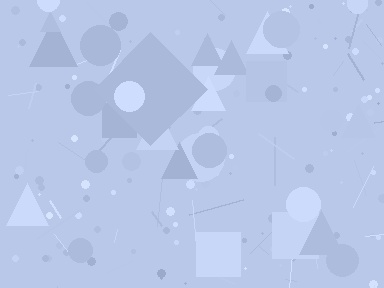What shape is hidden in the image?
A diamond is hidden in the image.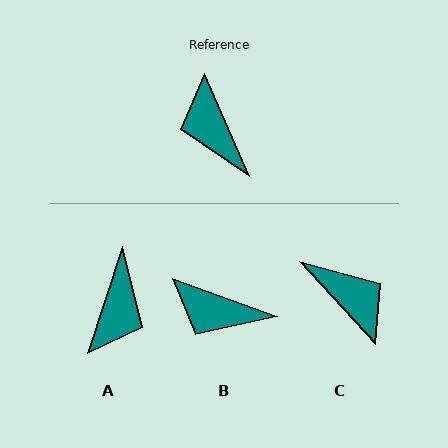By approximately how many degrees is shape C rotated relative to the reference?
Approximately 161 degrees clockwise.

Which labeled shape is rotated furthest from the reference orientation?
C, about 161 degrees away.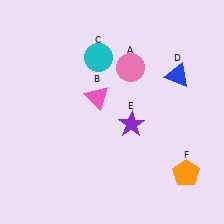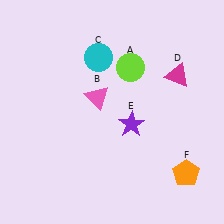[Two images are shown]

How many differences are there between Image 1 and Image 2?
There are 2 differences between the two images.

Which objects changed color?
A changed from pink to lime. D changed from blue to magenta.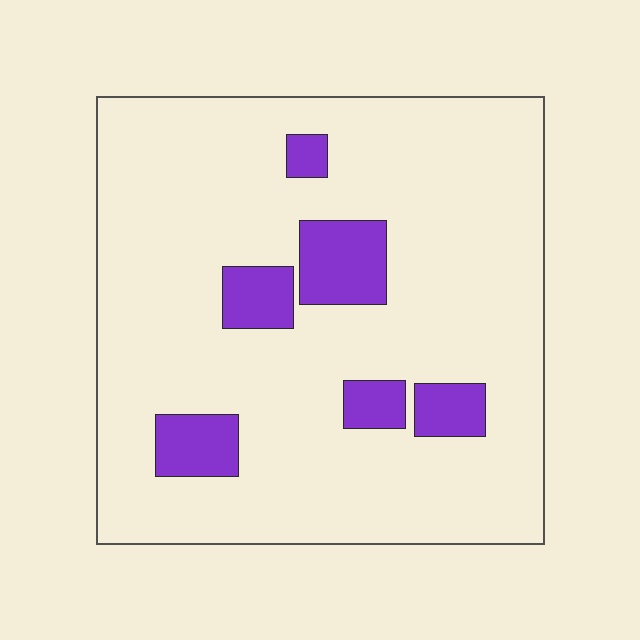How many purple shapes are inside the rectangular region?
6.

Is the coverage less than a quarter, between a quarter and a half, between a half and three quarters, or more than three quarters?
Less than a quarter.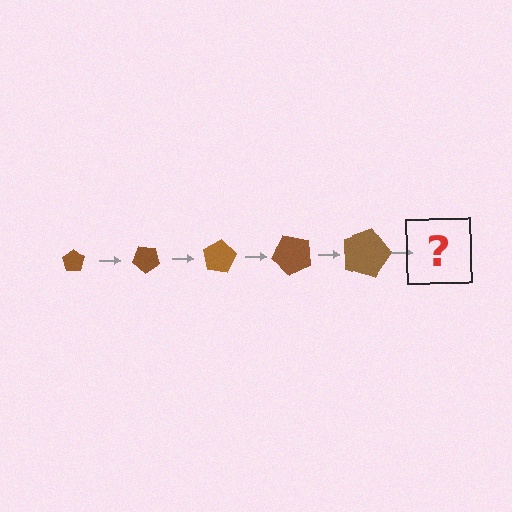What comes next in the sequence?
The next element should be a pentagon, larger than the previous one and rotated 200 degrees from the start.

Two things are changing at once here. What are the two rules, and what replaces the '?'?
The two rules are that the pentagon grows larger each step and it rotates 40 degrees each step. The '?' should be a pentagon, larger than the previous one and rotated 200 degrees from the start.